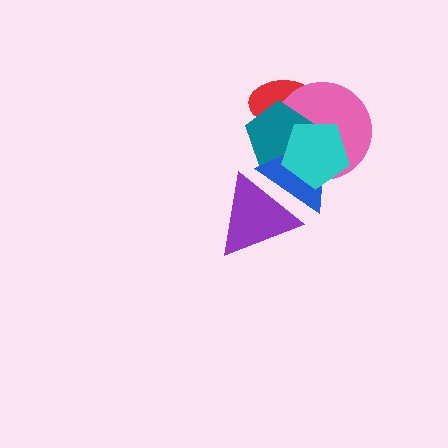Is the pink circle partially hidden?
Yes, it is partially covered by another shape.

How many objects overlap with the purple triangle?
1 object overlaps with the purple triangle.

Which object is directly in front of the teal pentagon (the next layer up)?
The blue triangle is directly in front of the teal pentagon.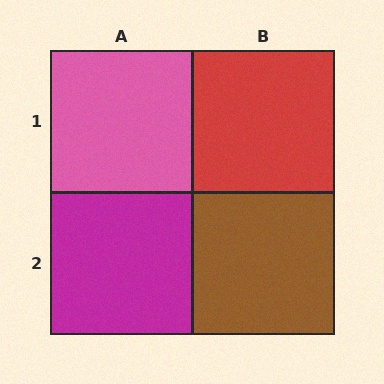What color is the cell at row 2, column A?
Magenta.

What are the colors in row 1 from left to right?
Pink, red.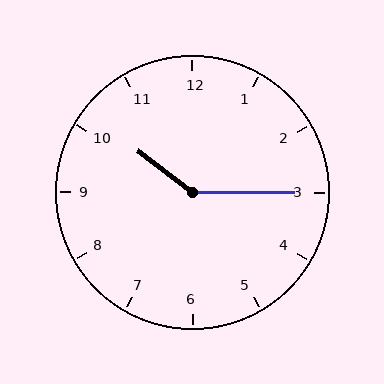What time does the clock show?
10:15.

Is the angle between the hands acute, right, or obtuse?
It is obtuse.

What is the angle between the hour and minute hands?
Approximately 142 degrees.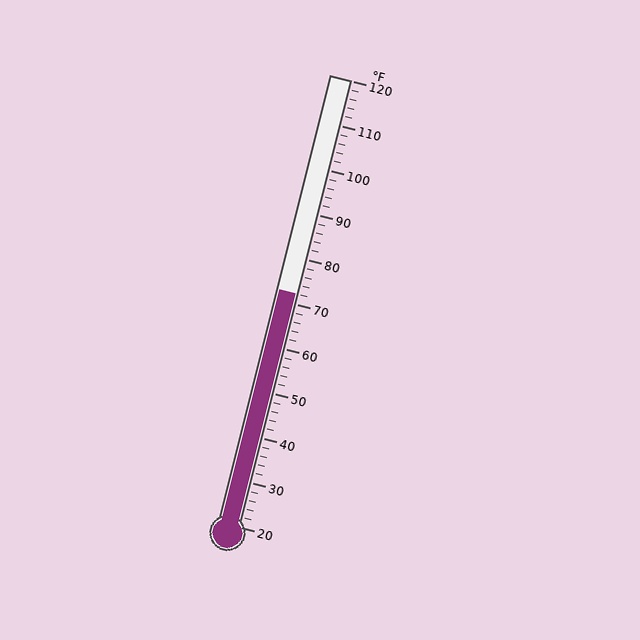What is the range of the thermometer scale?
The thermometer scale ranges from 20°F to 120°F.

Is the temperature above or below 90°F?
The temperature is below 90°F.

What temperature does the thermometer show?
The thermometer shows approximately 72°F.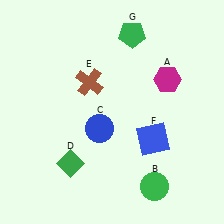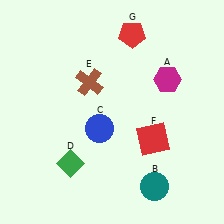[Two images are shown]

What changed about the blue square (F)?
In Image 1, F is blue. In Image 2, it changed to red.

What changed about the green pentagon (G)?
In Image 1, G is green. In Image 2, it changed to red.